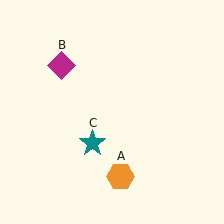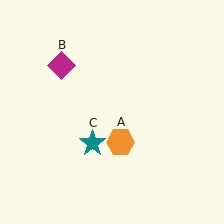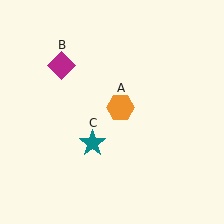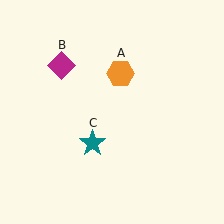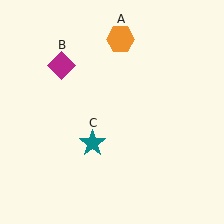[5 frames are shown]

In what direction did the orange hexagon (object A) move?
The orange hexagon (object A) moved up.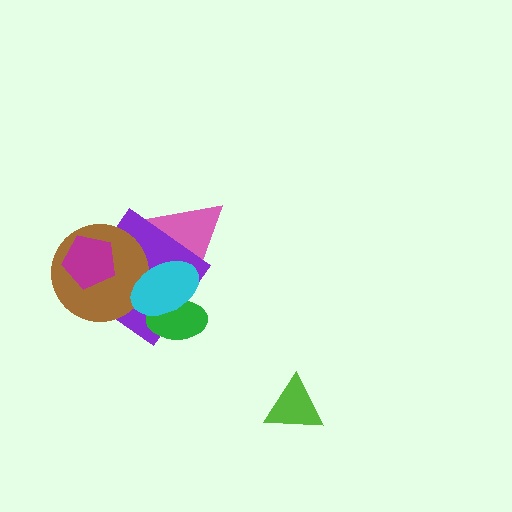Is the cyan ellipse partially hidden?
No, no other shape covers it.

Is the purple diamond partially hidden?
Yes, it is partially covered by another shape.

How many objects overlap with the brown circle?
3 objects overlap with the brown circle.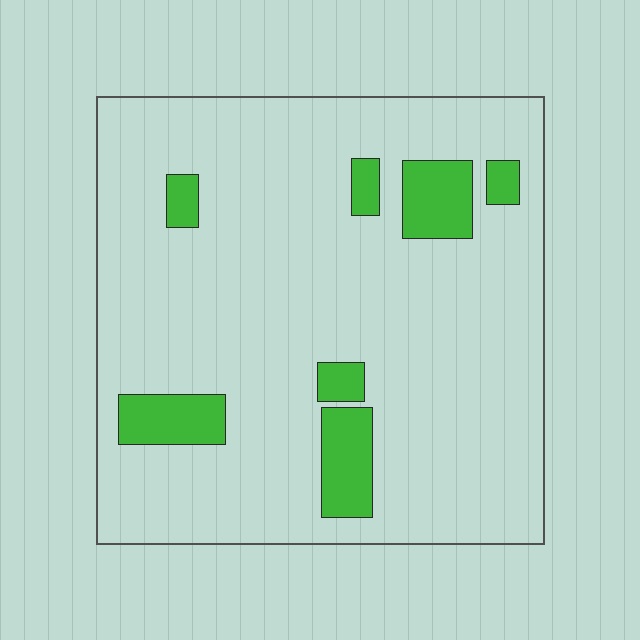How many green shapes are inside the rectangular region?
7.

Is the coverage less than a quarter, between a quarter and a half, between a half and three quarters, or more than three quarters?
Less than a quarter.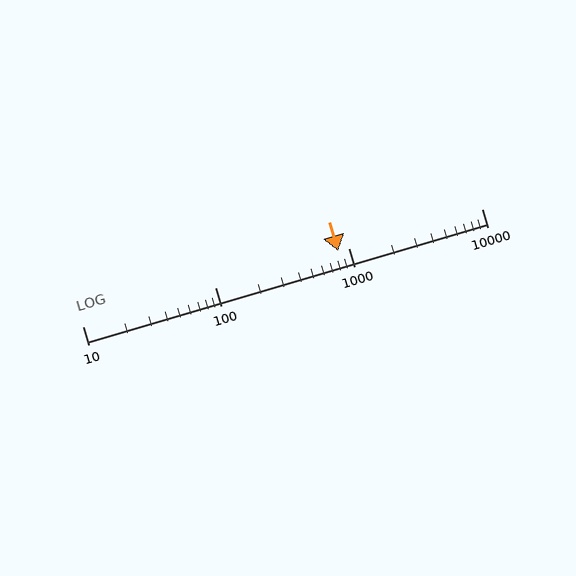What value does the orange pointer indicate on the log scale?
The pointer indicates approximately 840.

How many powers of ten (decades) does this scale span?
The scale spans 3 decades, from 10 to 10000.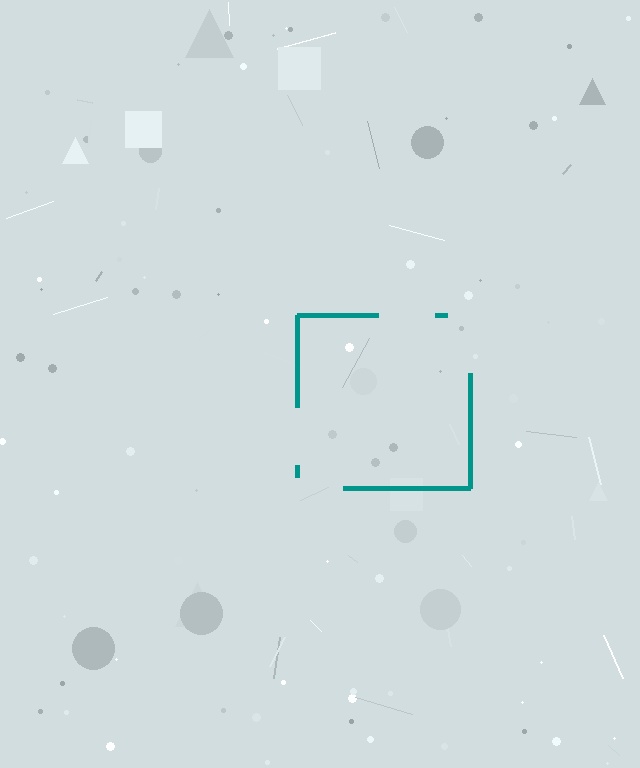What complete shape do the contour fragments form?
The contour fragments form a square.